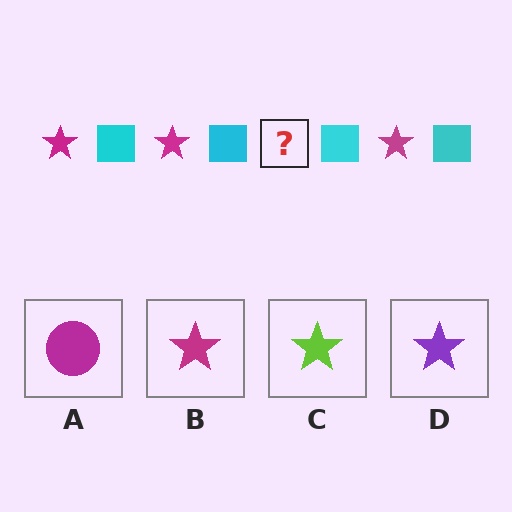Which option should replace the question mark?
Option B.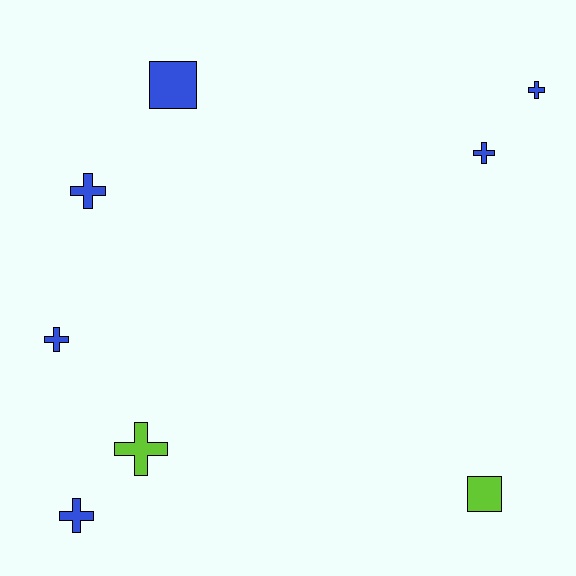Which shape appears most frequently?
Cross, with 6 objects.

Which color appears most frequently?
Blue, with 6 objects.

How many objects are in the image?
There are 8 objects.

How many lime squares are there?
There is 1 lime square.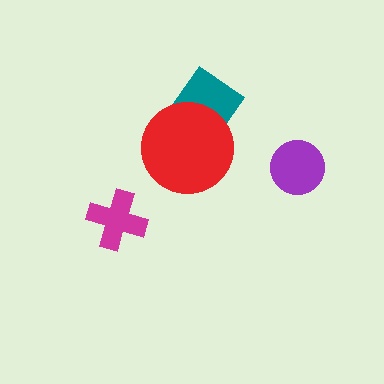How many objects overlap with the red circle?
1 object overlaps with the red circle.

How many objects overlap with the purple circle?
0 objects overlap with the purple circle.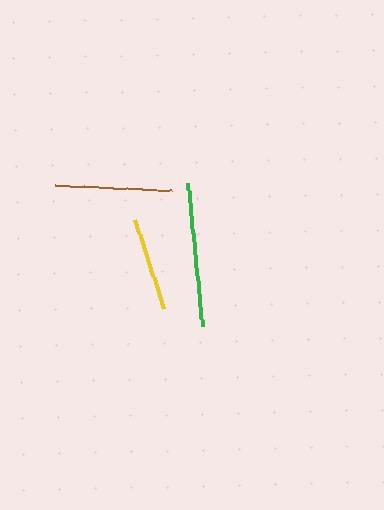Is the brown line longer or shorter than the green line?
The green line is longer than the brown line.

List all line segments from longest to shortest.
From longest to shortest: green, brown, yellow.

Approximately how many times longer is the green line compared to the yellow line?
The green line is approximately 1.5 times the length of the yellow line.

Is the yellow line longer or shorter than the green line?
The green line is longer than the yellow line.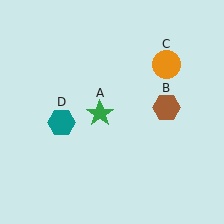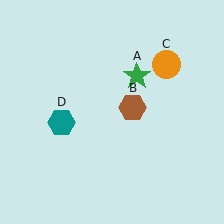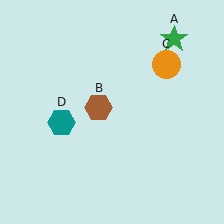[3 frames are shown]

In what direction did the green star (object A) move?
The green star (object A) moved up and to the right.